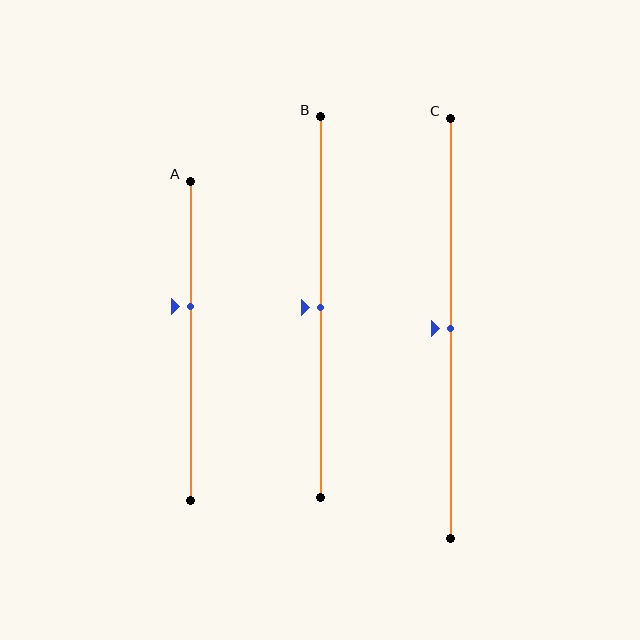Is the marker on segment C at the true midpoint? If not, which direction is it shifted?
Yes, the marker on segment C is at the true midpoint.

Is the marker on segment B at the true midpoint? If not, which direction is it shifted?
Yes, the marker on segment B is at the true midpoint.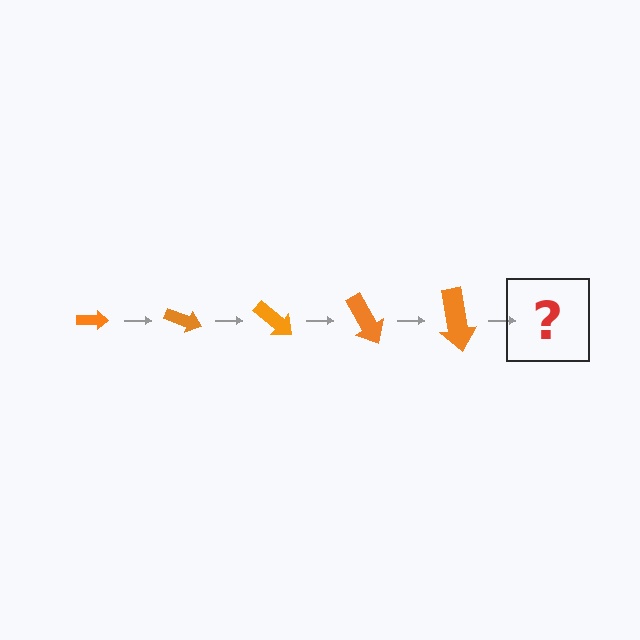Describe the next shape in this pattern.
It should be an arrow, larger than the previous one and rotated 100 degrees from the start.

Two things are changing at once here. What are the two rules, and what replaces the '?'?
The two rules are that the arrow grows larger each step and it rotates 20 degrees each step. The '?' should be an arrow, larger than the previous one and rotated 100 degrees from the start.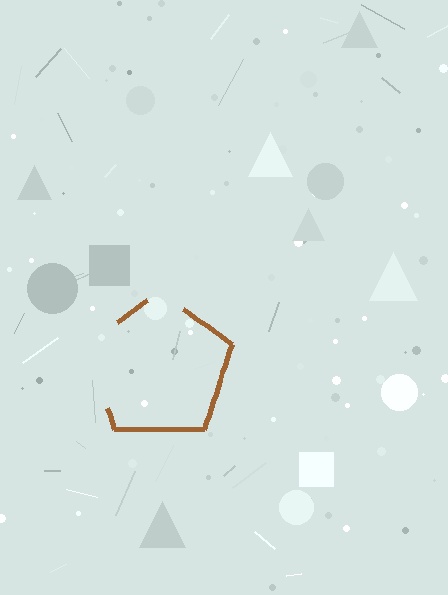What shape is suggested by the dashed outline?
The dashed outline suggests a pentagon.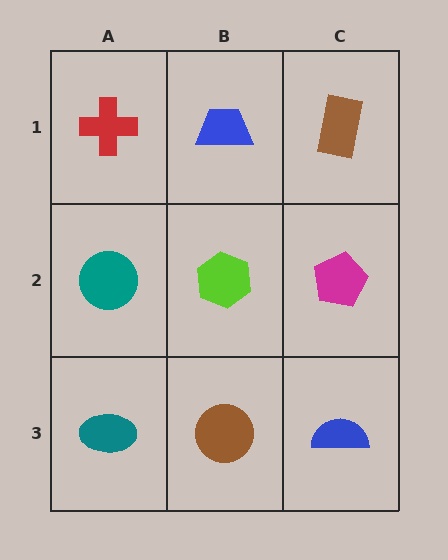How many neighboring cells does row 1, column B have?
3.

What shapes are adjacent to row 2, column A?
A red cross (row 1, column A), a teal ellipse (row 3, column A), a lime hexagon (row 2, column B).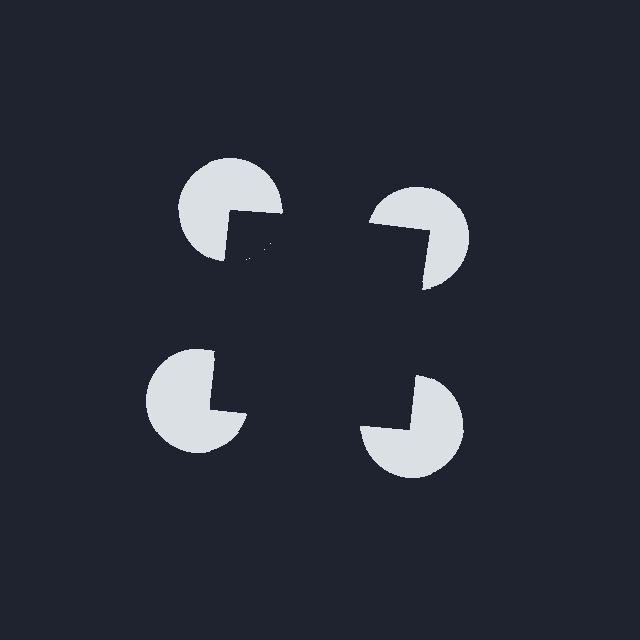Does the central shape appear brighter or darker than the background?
It typically appears slightly darker than the background, even though no actual brightness change is drawn.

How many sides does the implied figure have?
4 sides.